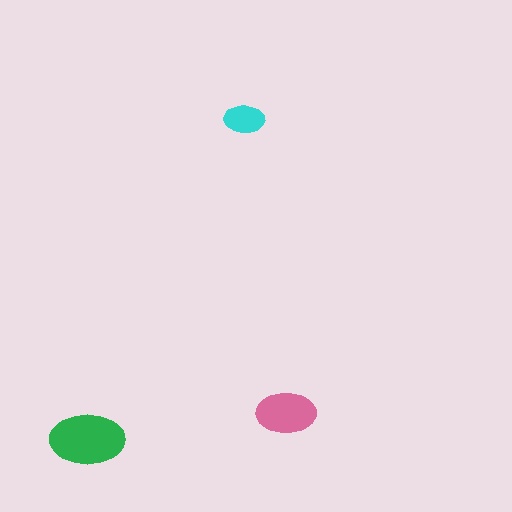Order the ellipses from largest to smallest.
the green one, the pink one, the cyan one.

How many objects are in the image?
There are 3 objects in the image.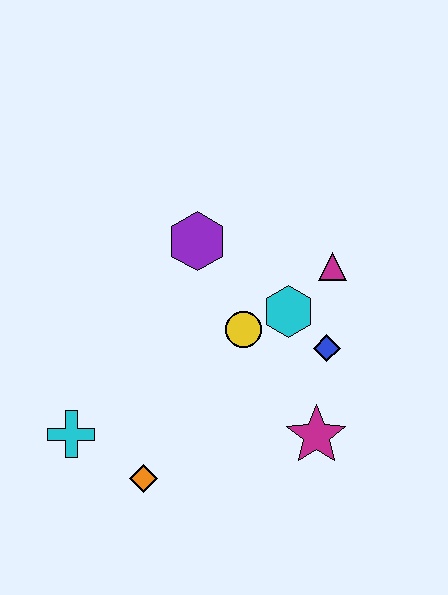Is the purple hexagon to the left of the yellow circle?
Yes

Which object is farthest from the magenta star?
The cyan cross is farthest from the magenta star.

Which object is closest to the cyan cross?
The orange diamond is closest to the cyan cross.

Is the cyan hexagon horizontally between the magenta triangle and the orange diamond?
Yes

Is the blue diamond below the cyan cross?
No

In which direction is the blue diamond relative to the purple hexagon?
The blue diamond is to the right of the purple hexagon.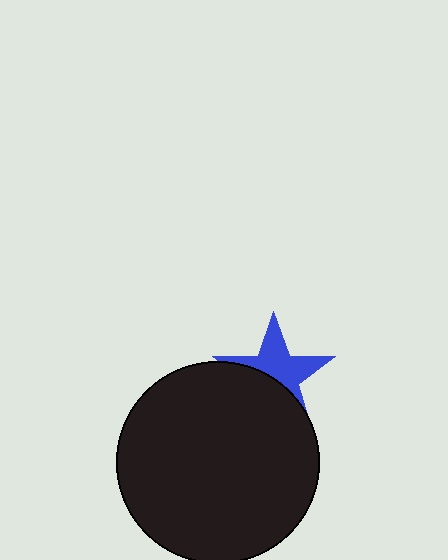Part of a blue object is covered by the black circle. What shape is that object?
It is a star.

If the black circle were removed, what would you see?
You would see the complete blue star.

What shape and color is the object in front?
The object in front is a black circle.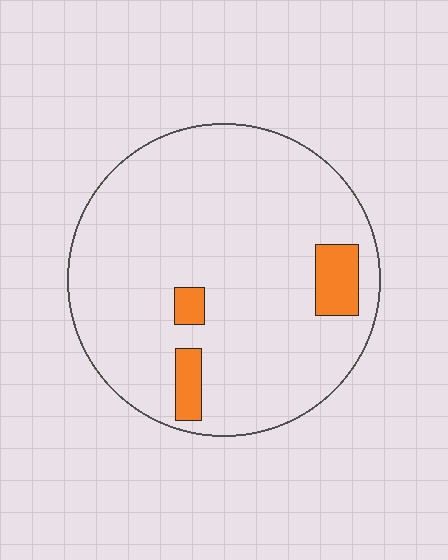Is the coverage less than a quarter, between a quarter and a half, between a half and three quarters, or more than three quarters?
Less than a quarter.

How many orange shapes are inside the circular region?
3.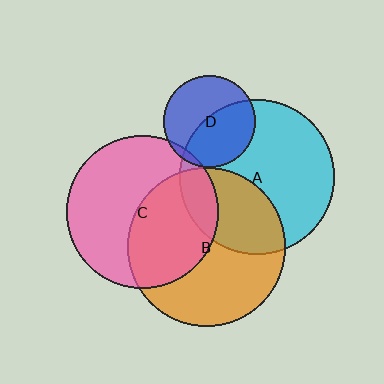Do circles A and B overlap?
Yes.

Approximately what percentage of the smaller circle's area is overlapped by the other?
Approximately 35%.